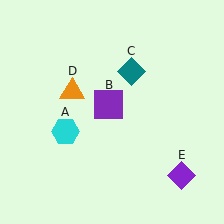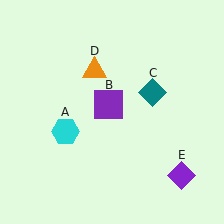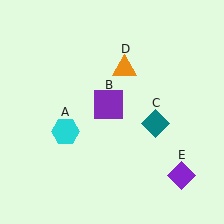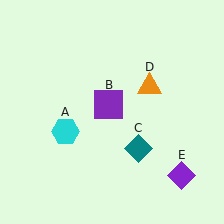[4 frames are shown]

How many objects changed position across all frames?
2 objects changed position: teal diamond (object C), orange triangle (object D).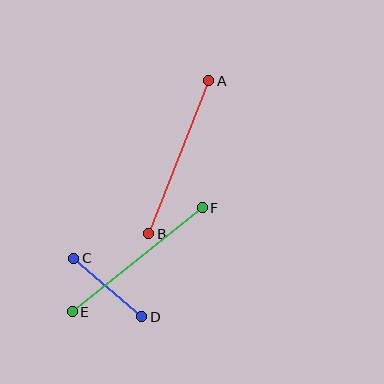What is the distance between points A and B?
The distance is approximately 164 pixels.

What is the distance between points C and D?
The distance is approximately 90 pixels.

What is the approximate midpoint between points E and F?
The midpoint is at approximately (137, 260) pixels.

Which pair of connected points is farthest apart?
Points E and F are farthest apart.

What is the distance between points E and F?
The distance is approximately 167 pixels.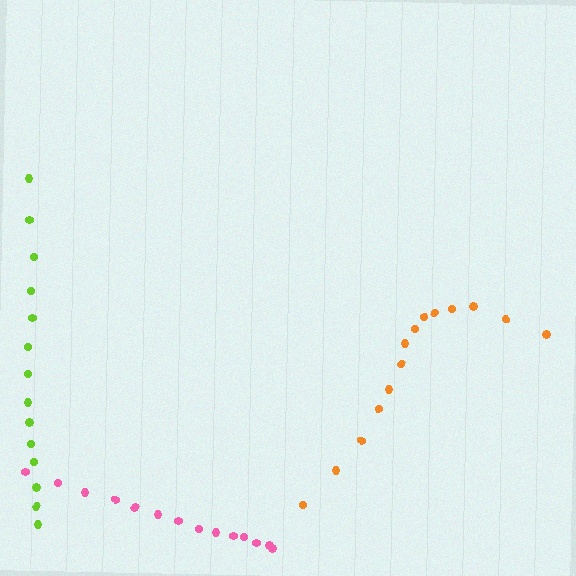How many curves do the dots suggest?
There are 3 distinct paths.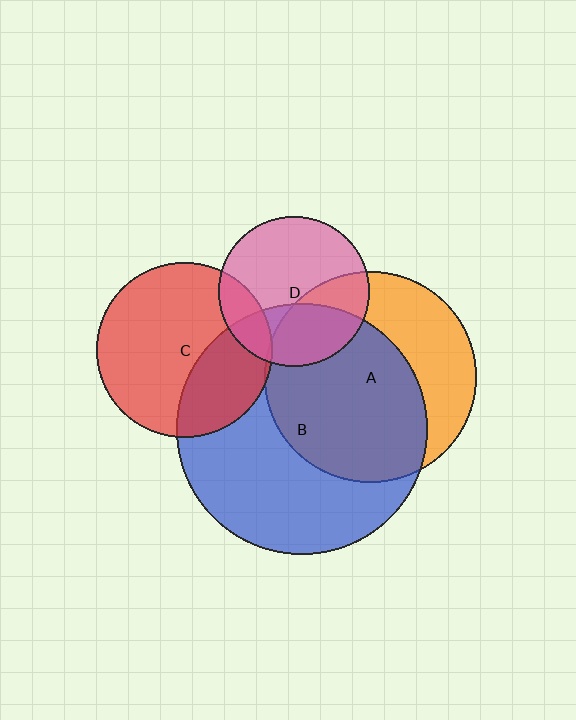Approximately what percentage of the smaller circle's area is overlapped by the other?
Approximately 5%.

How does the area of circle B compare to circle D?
Approximately 2.8 times.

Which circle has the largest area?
Circle B (blue).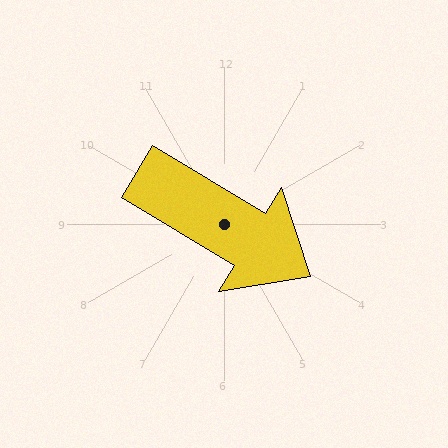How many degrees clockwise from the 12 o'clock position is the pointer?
Approximately 121 degrees.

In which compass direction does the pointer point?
Southeast.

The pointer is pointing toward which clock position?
Roughly 4 o'clock.